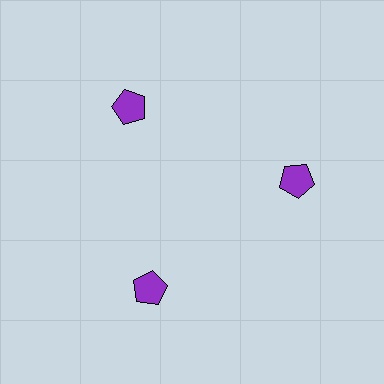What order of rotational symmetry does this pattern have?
This pattern has 3-fold rotational symmetry.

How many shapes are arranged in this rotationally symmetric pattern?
There are 3 shapes, arranged in 3 groups of 1.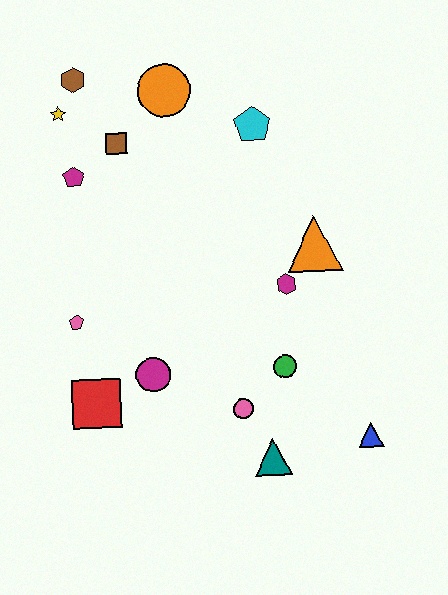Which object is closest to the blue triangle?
The teal triangle is closest to the blue triangle.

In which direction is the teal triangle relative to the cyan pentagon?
The teal triangle is below the cyan pentagon.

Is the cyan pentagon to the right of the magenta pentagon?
Yes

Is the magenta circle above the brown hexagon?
No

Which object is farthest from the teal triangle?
The brown hexagon is farthest from the teal triangle.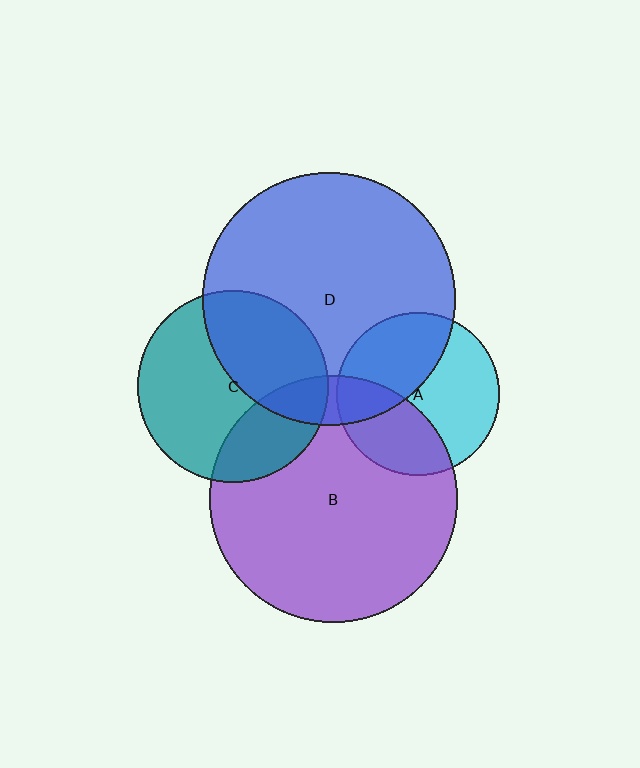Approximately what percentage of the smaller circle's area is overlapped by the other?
Approximately 40%.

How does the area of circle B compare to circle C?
Approximately 1.7 times.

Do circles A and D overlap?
Yes.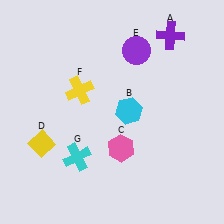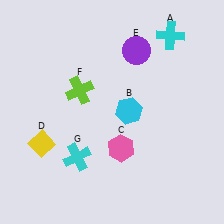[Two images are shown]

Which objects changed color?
A changed from purple to cyan. F changed from yellow to lime.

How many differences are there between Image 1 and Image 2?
There are 2 differences between the two images.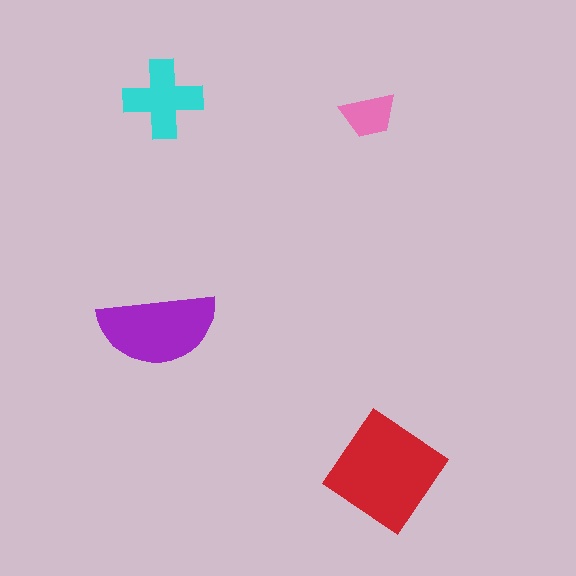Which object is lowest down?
The red diamond is bottommost.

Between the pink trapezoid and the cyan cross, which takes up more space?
The cyan cross.